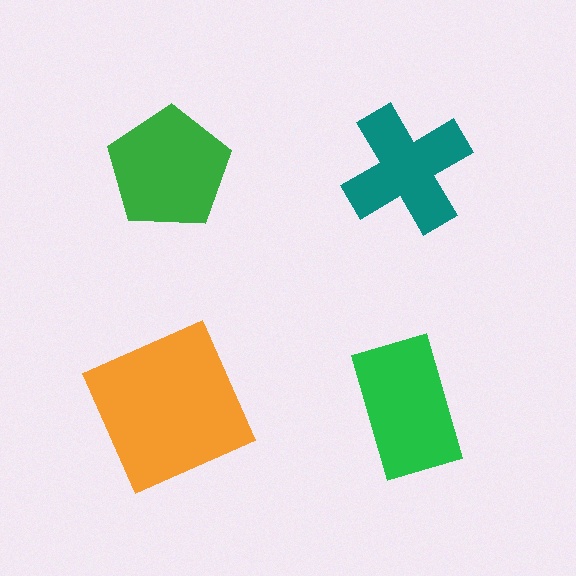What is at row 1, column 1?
A green pentagon.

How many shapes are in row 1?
2 shapes.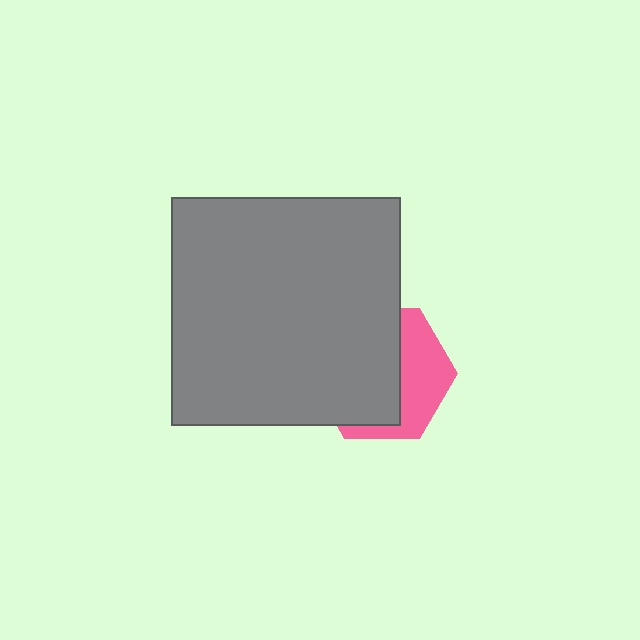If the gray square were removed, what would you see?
You would see the complete pink hexagon.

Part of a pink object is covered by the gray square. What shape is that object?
It is a hexagon.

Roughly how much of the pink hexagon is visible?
A small part of it is visible (roughly 39%).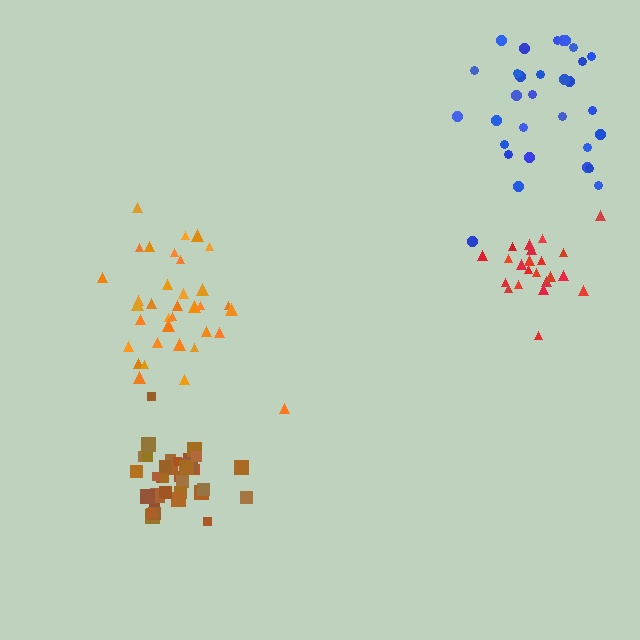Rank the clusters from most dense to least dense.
brown, red, orange, blue.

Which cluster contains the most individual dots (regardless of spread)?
Orange (35).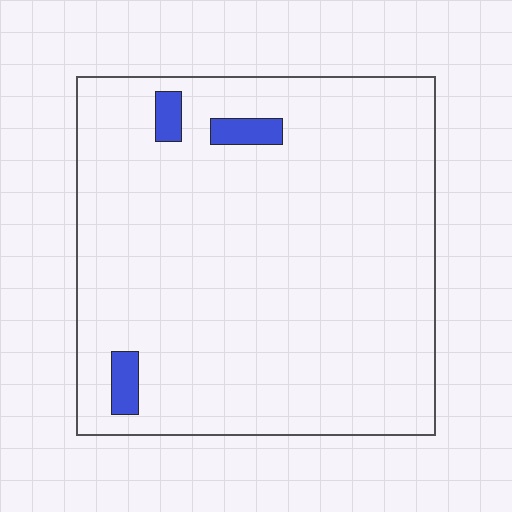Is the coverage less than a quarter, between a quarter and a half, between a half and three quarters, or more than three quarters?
Less than a quarter.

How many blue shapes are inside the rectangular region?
3.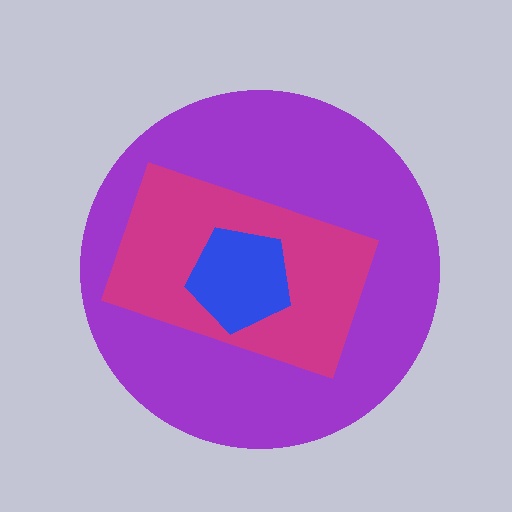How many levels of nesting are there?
3.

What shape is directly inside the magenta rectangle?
The blue pentagon.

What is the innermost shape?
The blue pentagon.